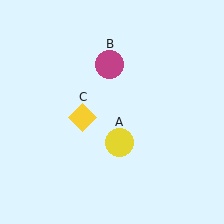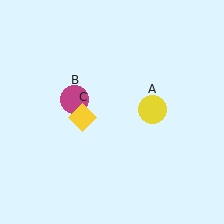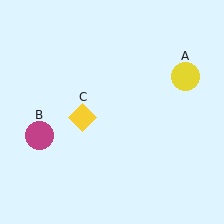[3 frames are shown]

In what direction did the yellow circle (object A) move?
The yellow circle (object A) moved up and to the right.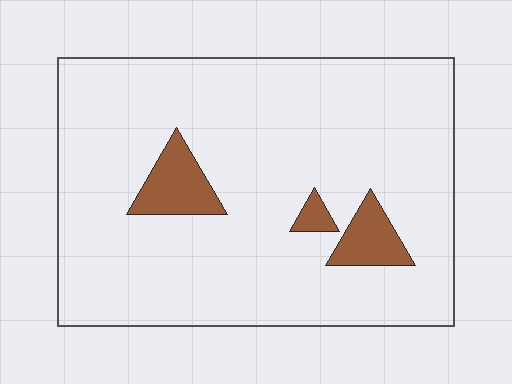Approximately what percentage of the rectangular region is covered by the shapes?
Approximately 10%.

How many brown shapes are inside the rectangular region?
3.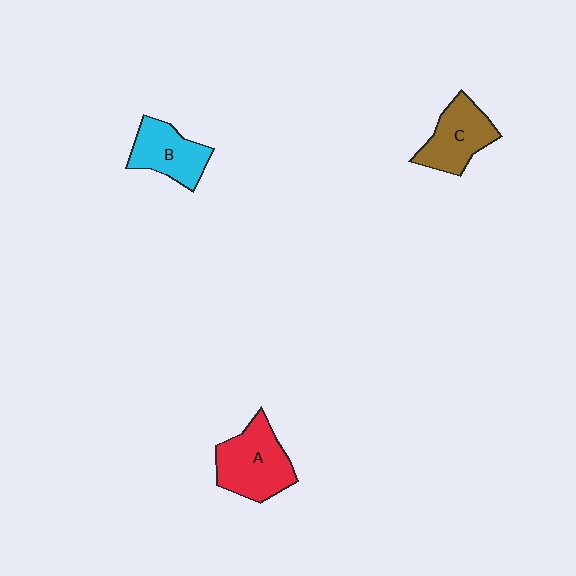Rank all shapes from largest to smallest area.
From largest to smallest: A (red), C (brown), B (cyan).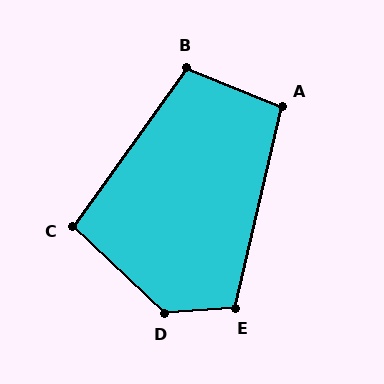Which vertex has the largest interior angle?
D, at approximately 133 degrees.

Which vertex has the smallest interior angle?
C, at approximately 98 degrees.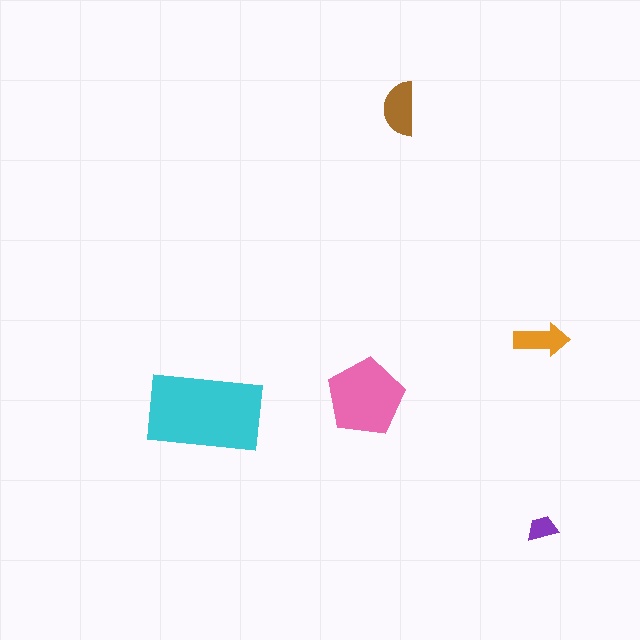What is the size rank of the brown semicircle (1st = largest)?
3rd.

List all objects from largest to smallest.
The cyan rectangle, the pink pentagon, the brown semicircle, the orange arrow, the purple trapezoid.